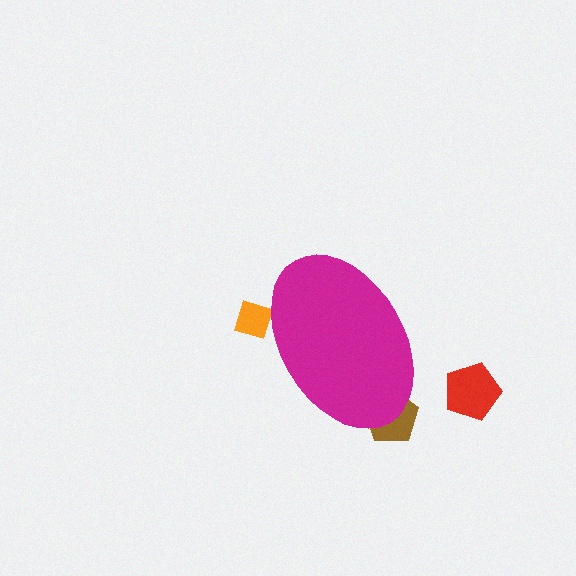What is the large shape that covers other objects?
A magenta ellipse.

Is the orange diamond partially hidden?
Yes, the orange diamond is partially hidden behind the magenta ellipse.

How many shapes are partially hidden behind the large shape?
2 shapes are partially hidden.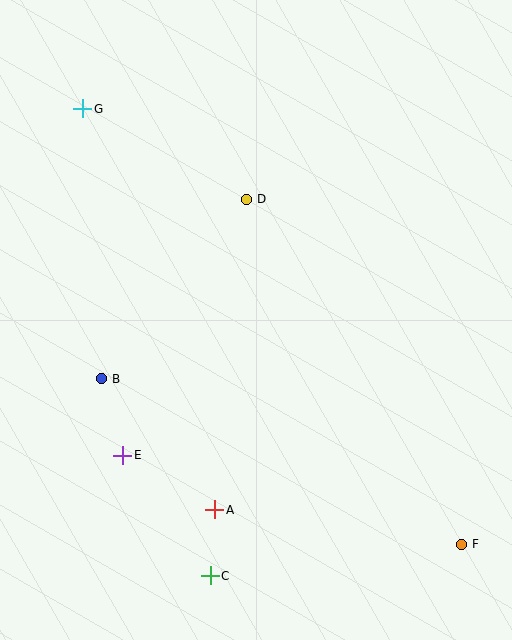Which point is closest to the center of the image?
Point D at (246, 199) is closest to the center.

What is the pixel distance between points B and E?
The distance between B and E is 79 pixels.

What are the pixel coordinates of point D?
Point D is at (246, 199).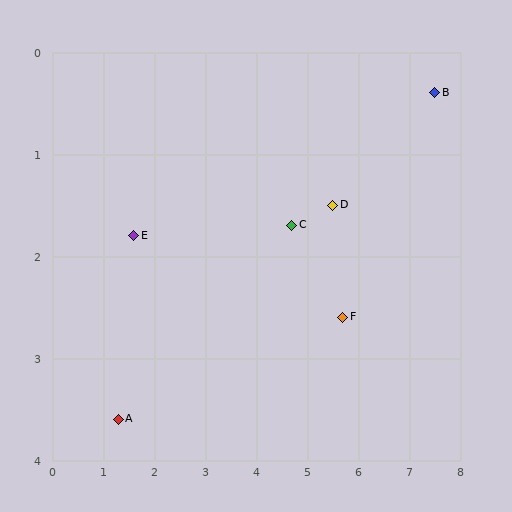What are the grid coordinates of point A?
Point A is at approximately (1.3, 3.6).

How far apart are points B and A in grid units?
Points B and A are about 7.0 grid units apart.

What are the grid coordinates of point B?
Point B is at approximately (7.5, 0.4).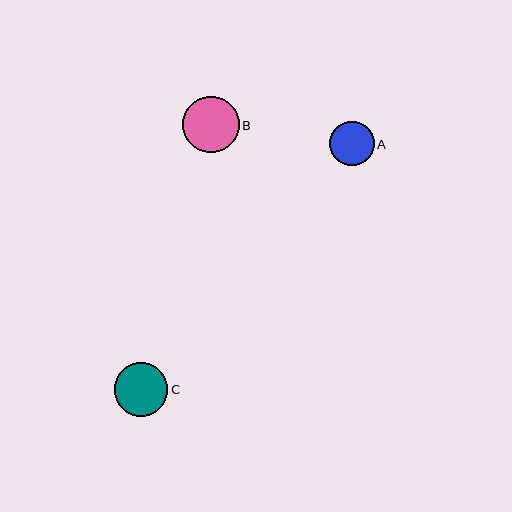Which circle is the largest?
Circle B is the largest with a size of approximately 56 pixels.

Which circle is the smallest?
Circle A is the smallest with a size of approximately 45 pixels.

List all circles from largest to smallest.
From largest to smallest: B, C, A.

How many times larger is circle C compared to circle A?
Circle C is approximately 1.2 times the size of circle A.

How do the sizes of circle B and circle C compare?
Circle B and circle C are approximately the same size.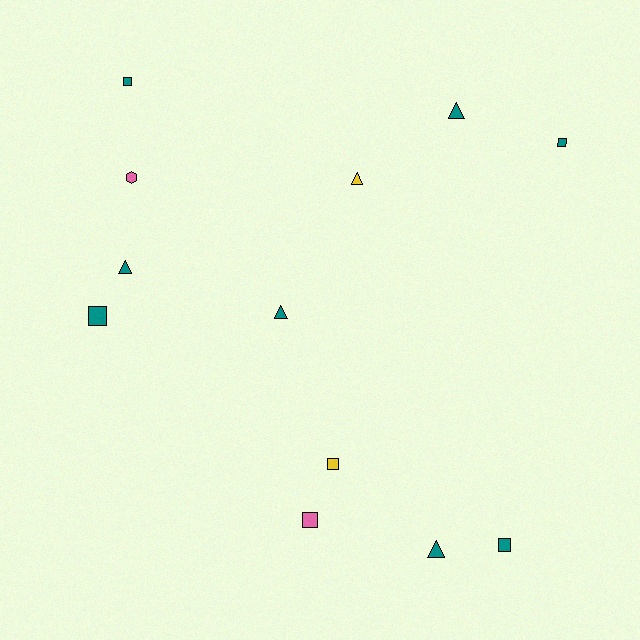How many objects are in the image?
There are 12 objects.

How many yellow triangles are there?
There is 1 yellow triangle.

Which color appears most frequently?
Teal, with 8 objects.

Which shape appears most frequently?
Square, with 6 objects.